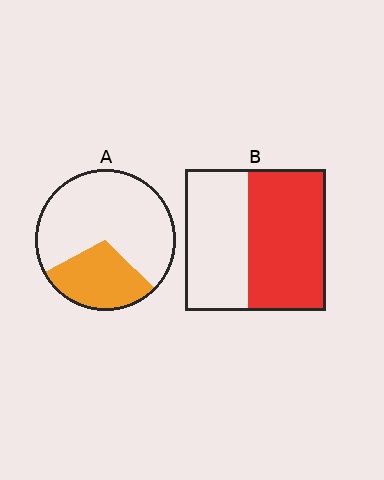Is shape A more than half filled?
No.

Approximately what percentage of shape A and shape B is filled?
A is approximately 30% and B is approximately 55%.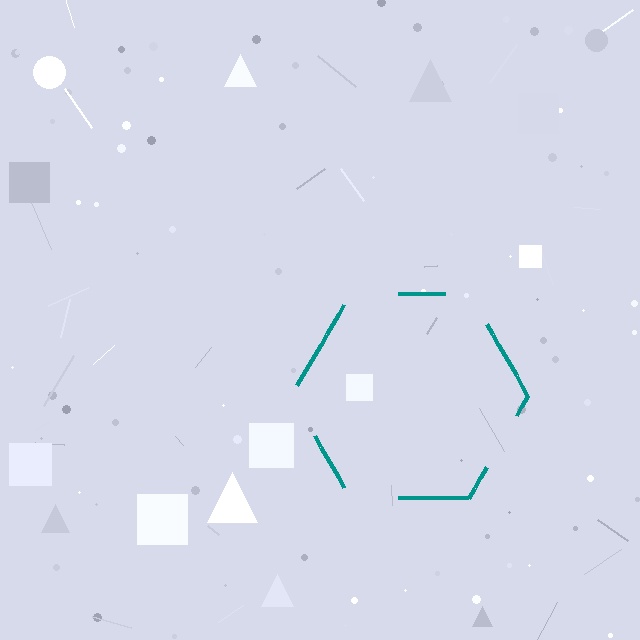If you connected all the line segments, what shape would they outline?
They would outline a hexagon.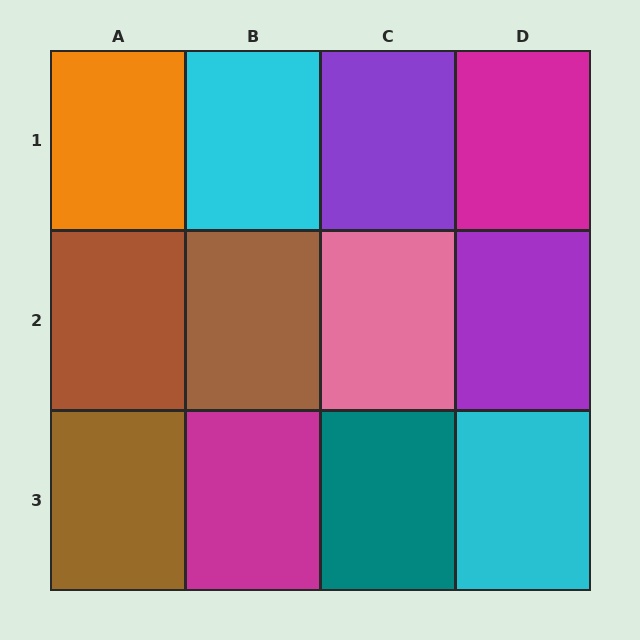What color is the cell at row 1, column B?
Cyan.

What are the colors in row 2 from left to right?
Brown, brown, pink, purple.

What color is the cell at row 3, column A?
Brown.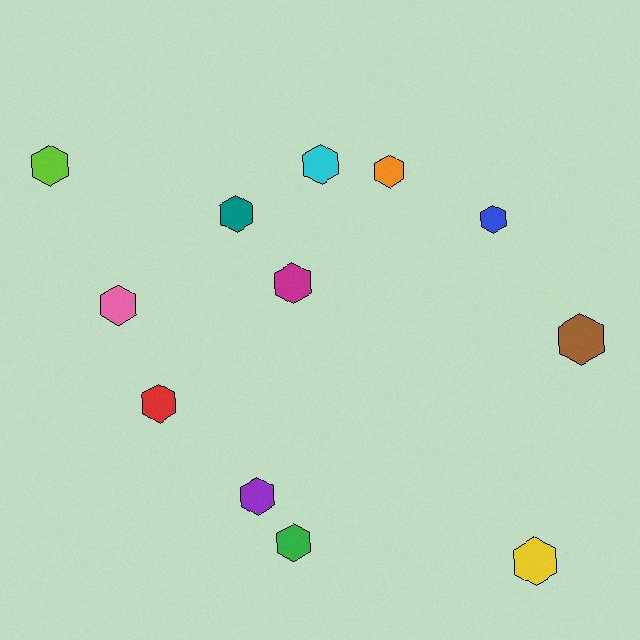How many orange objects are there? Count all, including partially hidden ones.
There is 1 orange object.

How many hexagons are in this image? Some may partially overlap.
There are 12 hexagons.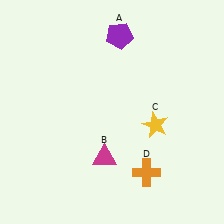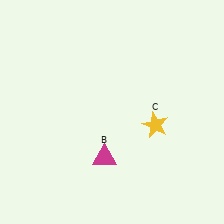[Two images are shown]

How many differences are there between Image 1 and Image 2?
There are 2 differences between the two images.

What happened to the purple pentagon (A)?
The purple pentagon (A) was removed in Image 2. It was in the top-right area of Image 1.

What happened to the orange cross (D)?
The orange cross (D) was removed in Image 2. It was in the bottom-right area of Image 1.